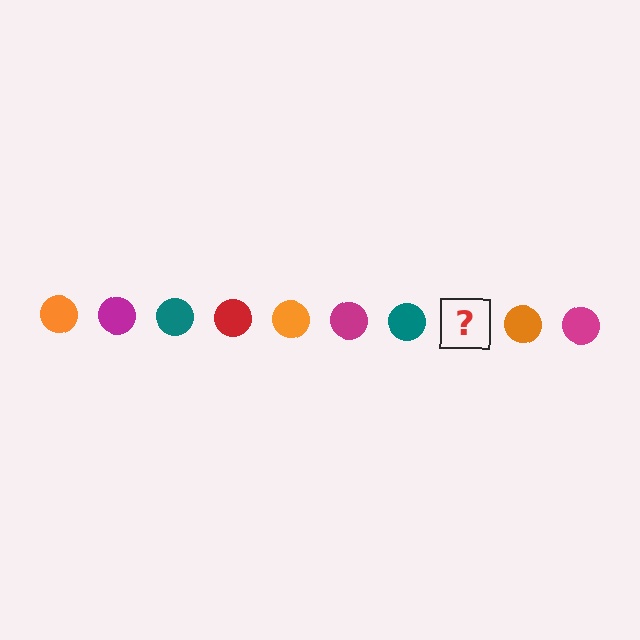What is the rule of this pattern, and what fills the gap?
The rule is that the pattern cycles through orange, magenta, teal, red circles. The gap should be filled with a red circle.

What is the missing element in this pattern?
The missing element is a red circle.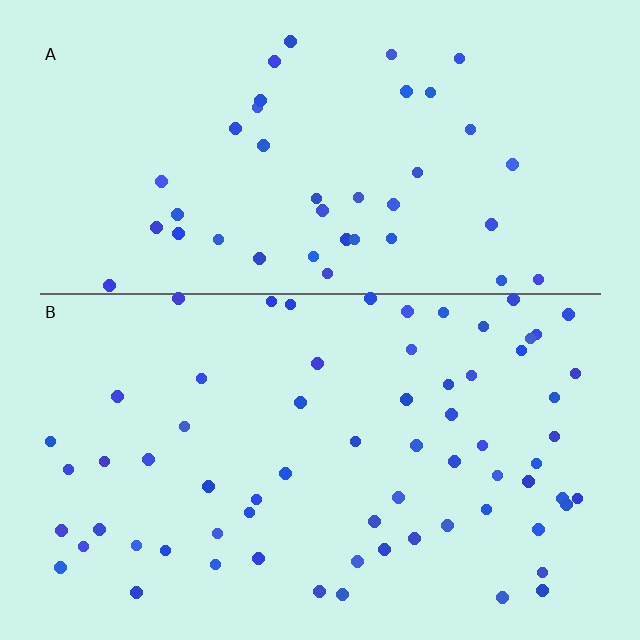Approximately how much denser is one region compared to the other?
Approximately 1.7× — region B over region A.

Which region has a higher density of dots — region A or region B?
B (the bottom).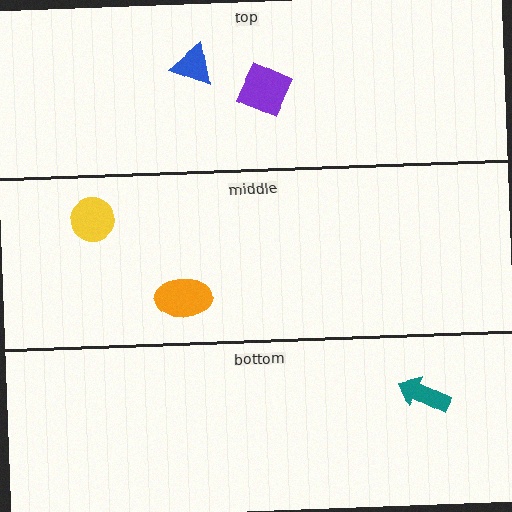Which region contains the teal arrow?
The bottom region.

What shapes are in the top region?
The purple diamond, the blue triangle.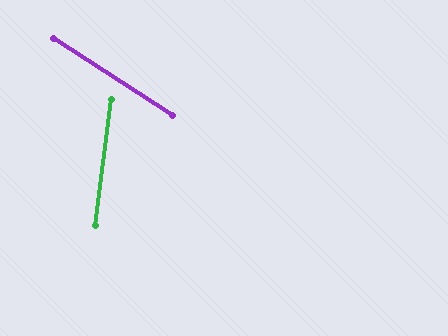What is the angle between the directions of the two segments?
Approximately 64 degrees.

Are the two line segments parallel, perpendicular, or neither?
Neither parallel nor perpendicular — they differ by about 64°.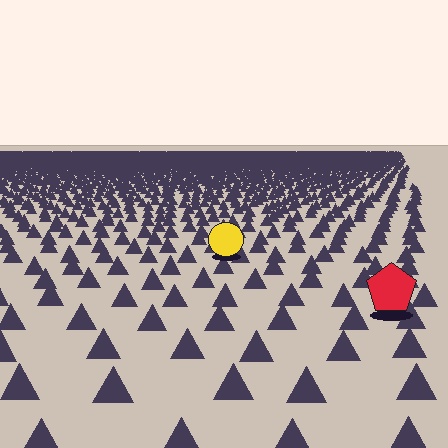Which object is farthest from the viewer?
The yellow circle is farthest from the viewer. It appears smaller and the ground texture around it is denser.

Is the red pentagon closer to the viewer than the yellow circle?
Yes. The red pentagon is closer — you can tell from the texture gradient: the ground texture is coarser near it.